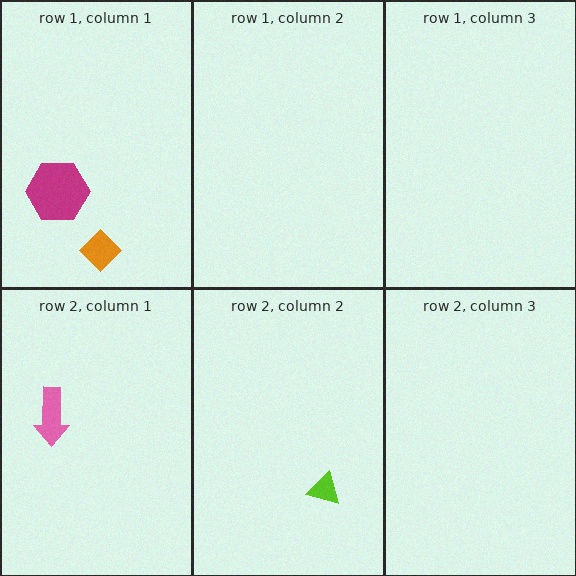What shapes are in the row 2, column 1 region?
The pink arrow.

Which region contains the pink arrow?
The row 2, column 1 region.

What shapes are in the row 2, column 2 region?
The lime triangle.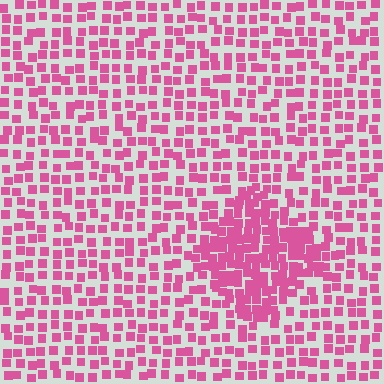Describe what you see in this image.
The image contains small pink elements arranged at two different densities. A diamond-shaped region is visible where the elements are more densely packed than the surrounding area.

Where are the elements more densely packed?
The elements are more densely packed inside the diamond boundary.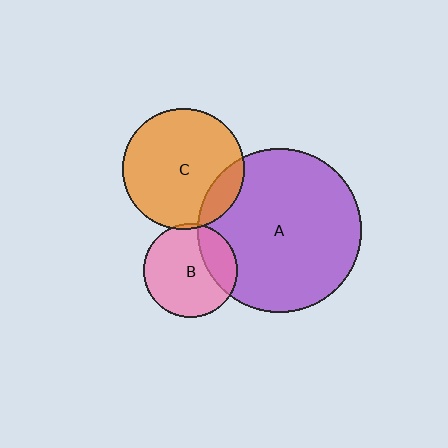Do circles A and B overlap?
Yes.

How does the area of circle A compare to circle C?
Approximately 1.8 times.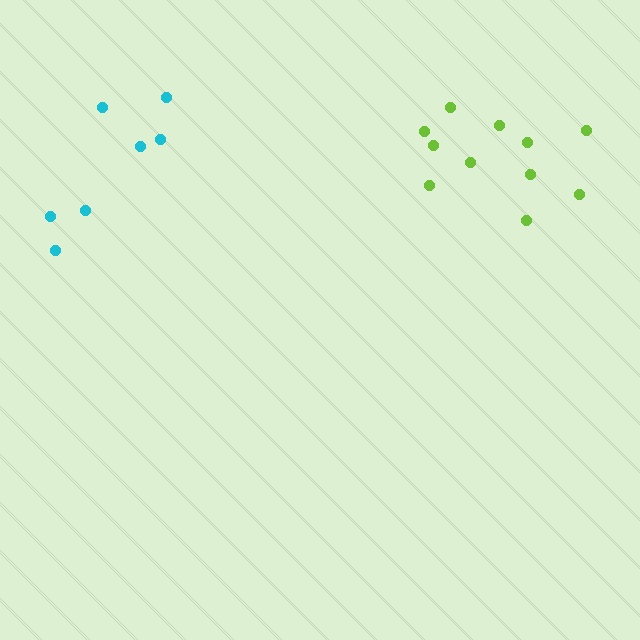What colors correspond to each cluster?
The clusters are colored: lime, cyan.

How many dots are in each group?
Group 1: 11 dots, Group 2: 7 dots (18 total).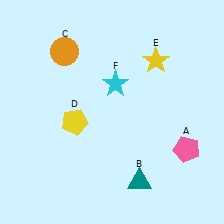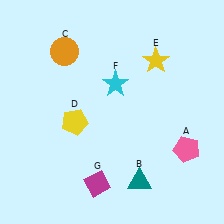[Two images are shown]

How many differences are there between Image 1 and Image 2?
There is 1 difference between the two images.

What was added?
A magenta diamond (G) was added in Image 2.